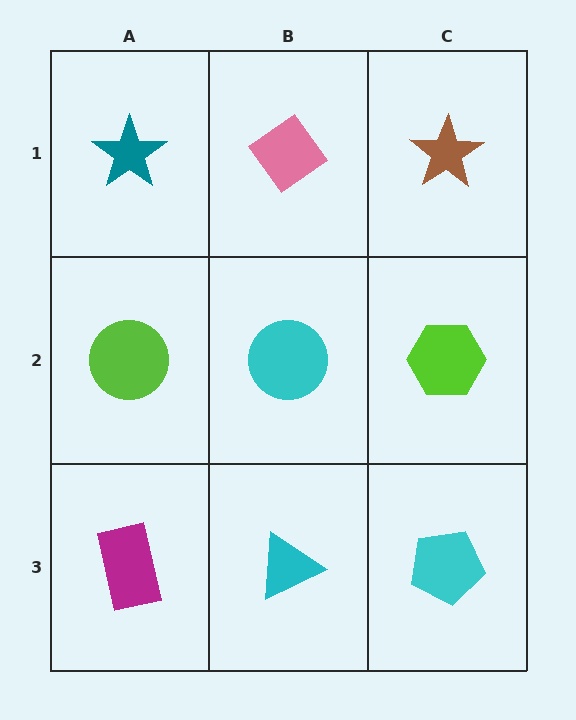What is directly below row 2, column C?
A cyan pentagon.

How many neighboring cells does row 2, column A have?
3.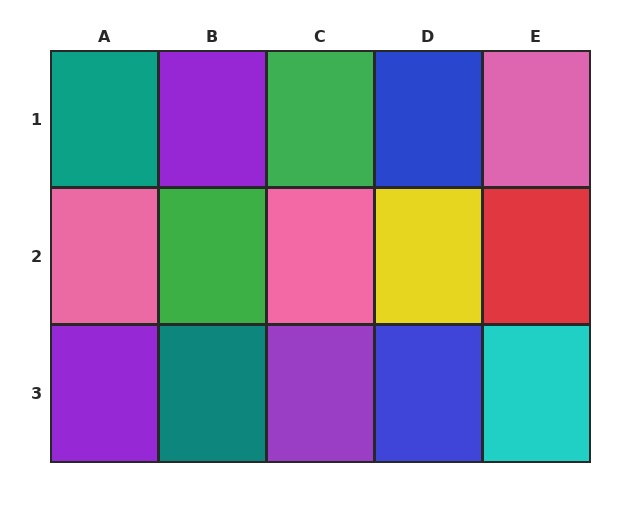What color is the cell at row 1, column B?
Purple.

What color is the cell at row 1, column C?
Green.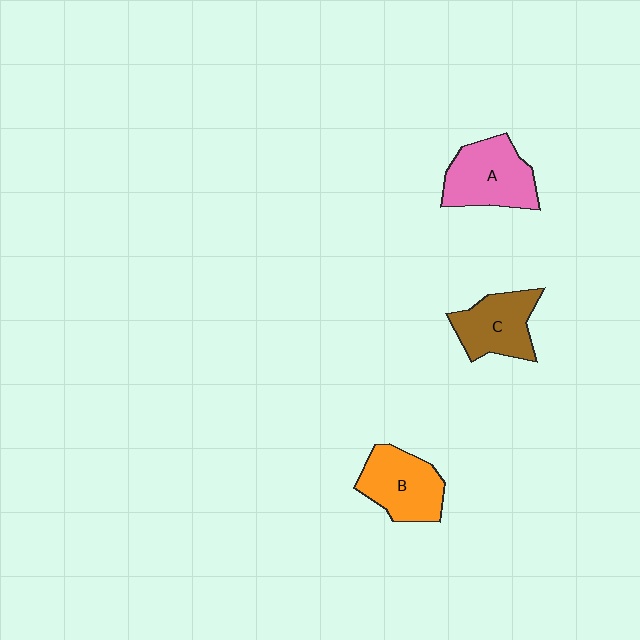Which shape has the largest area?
Shape A (pink).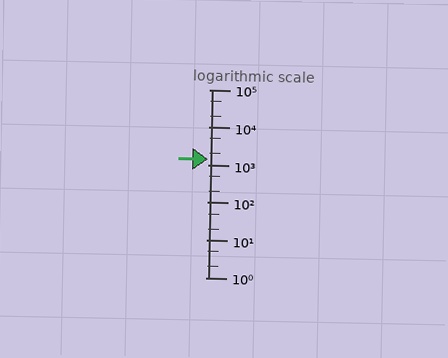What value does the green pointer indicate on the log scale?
The pointer indicates approximately 1400.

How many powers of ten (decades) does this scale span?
The scale spans 5 decades, from 1 to 100000.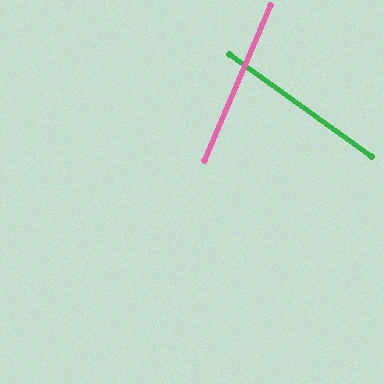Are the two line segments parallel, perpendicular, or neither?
Neither parallel nor perpendicular — they differ by about 78°.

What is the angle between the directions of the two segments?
Approximately 78 degrees.